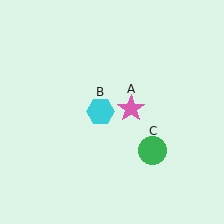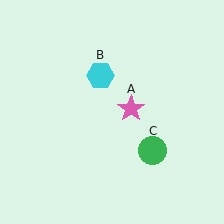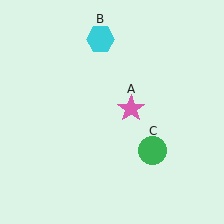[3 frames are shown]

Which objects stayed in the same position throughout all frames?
Pink star (object A) and green circle (object C) remained stationary.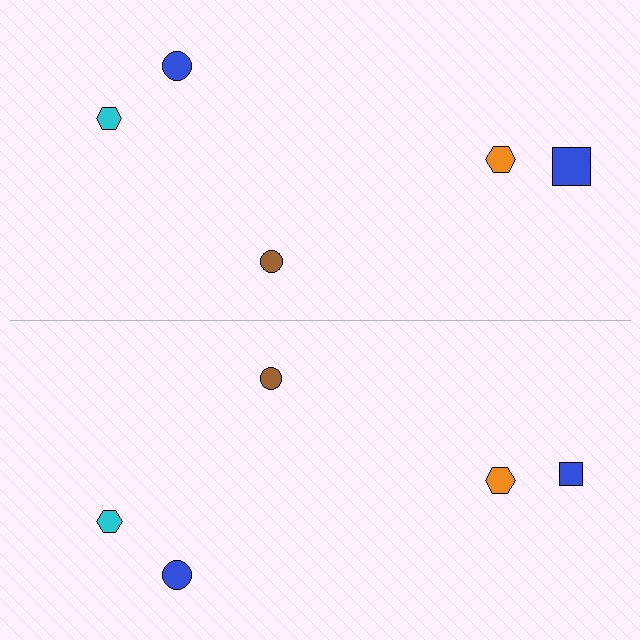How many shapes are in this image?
There are 10 shapes in this image.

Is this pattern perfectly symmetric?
No, the pattern is not perfectly symmetric. The blue square on the bottom side has a different size than its mirror counterpart.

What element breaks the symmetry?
The blue square on the bottom side has a different size than its mirror counterpart.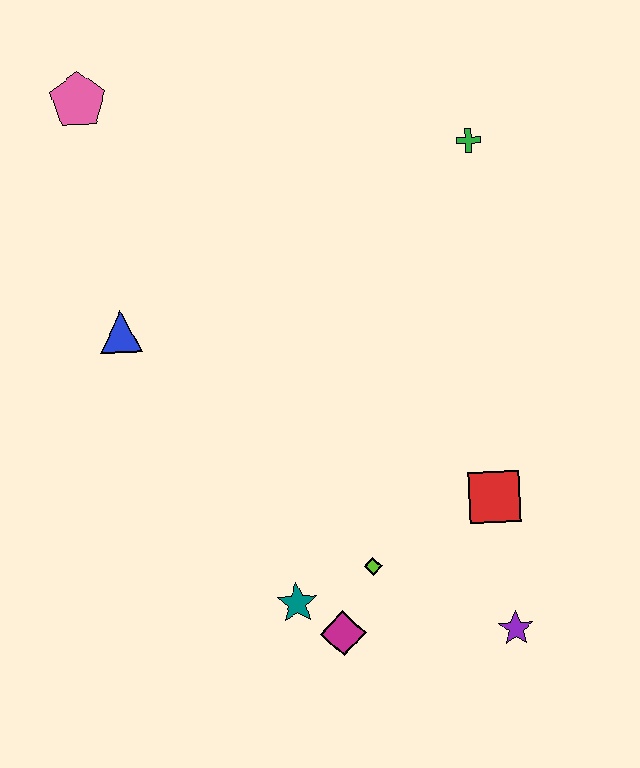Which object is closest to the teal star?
The magenta diamond is closest to the teal star.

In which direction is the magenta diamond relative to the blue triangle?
The magenta diamond is below the blue triangle.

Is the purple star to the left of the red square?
No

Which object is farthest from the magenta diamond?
The pink pentagon is farthest from the magenta diamond.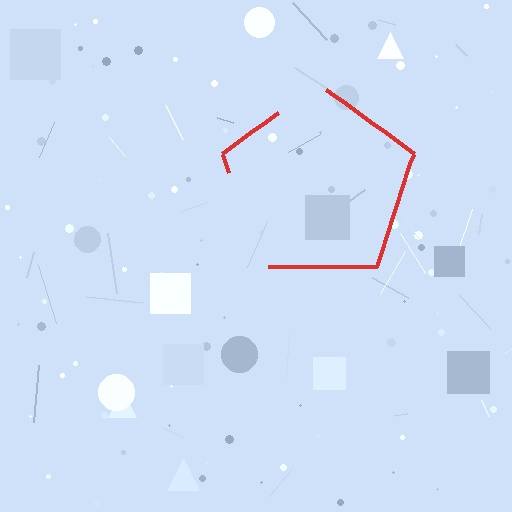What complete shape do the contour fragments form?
The contour fragments form a pentagon.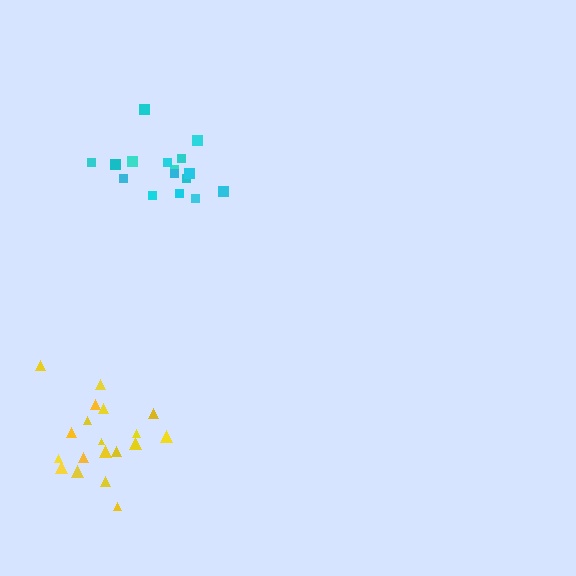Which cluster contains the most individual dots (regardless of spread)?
Yellow (19).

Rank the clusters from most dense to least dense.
cyan, yellow.